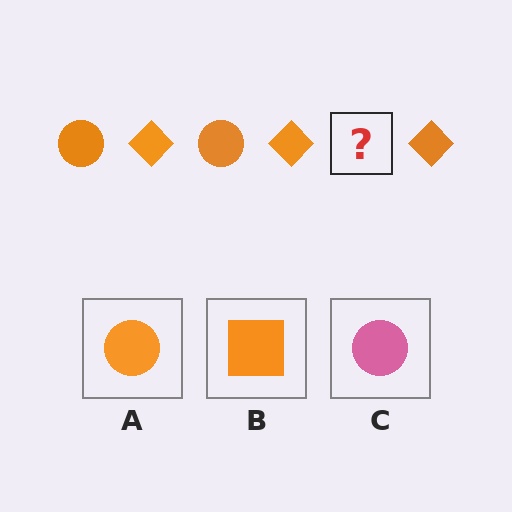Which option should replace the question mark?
Option A.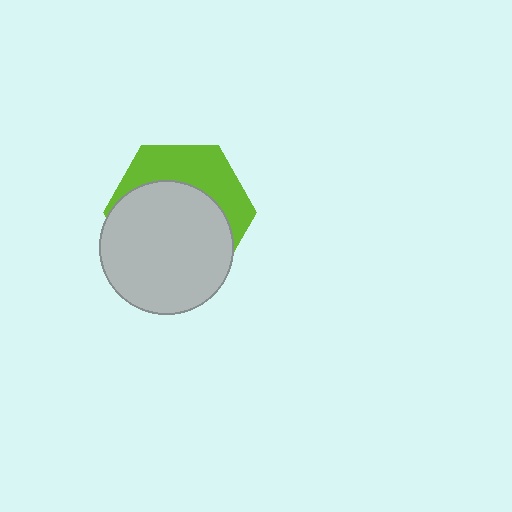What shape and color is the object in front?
The object in front is a light gray circle.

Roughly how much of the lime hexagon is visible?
A small part of it is visible (roughly 37%).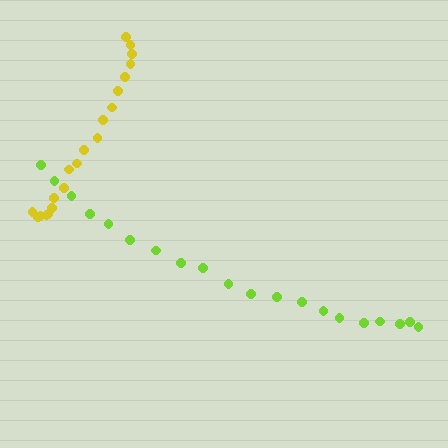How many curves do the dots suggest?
There are 2 distinct paths.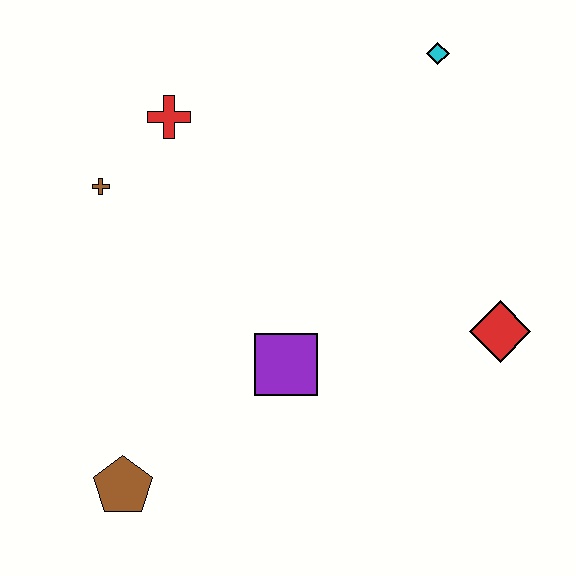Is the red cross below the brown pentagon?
No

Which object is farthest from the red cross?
The red diamond is farthest from the red cross.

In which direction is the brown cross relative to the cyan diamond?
The brown cross is to the left of the cyan diamond.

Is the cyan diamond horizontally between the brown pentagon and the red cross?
No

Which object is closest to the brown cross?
The red cross is closest to the brown cross.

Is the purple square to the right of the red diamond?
No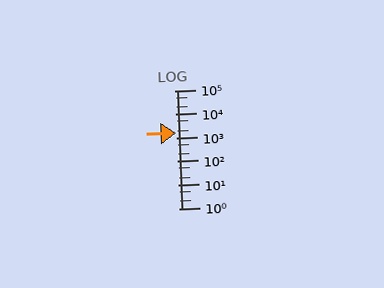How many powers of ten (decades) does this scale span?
The scale spans 5 decades, from 1 to 100000.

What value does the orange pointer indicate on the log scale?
The pointer indicates approximately 1600.